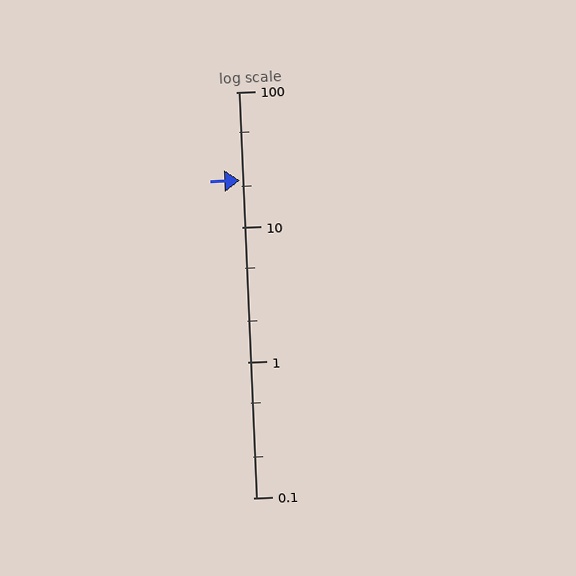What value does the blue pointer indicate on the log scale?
The pointer indicates approximately 22.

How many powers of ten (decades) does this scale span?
The scale spans 3 decades, from 0.1 to 100.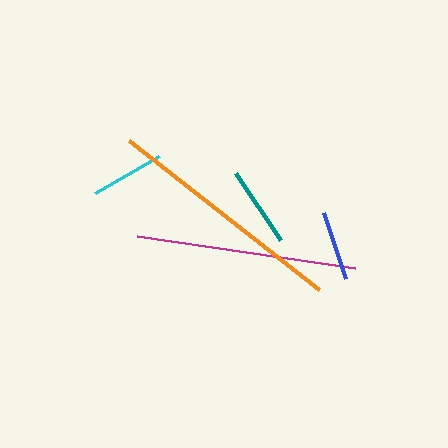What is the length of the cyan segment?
The cyan segment is approximately 75 pixels long.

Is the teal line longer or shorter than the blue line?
The teal line is longer than the blue line.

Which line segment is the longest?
The orange line is the longest at approximately 241 pixels.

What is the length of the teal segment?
The teal segment is approximately 81 pixels long.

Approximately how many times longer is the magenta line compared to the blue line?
The magenta line is approximately 3.2 times the length of the blue line.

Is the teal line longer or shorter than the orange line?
The orange line is longer than the teal line.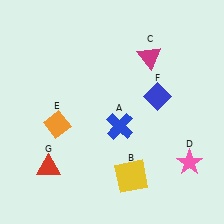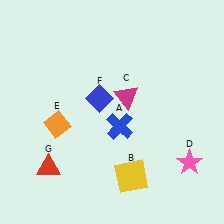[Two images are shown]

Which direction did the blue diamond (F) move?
The blue diamond (F) moved left.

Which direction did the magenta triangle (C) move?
The magenta triangle (C) moved down.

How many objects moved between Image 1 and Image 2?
2 objects moved between the two images.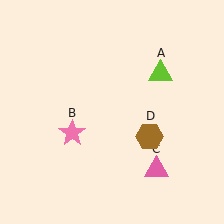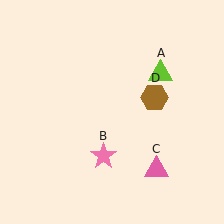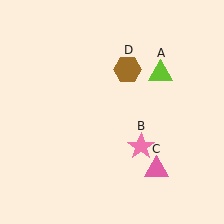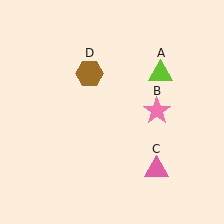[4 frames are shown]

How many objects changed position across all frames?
2 objects changed position: pink star (object B), brown hexagon (object D).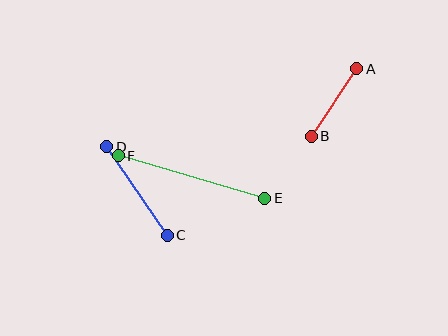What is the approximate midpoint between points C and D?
The midpoint is at approximately (137, 191) pixels.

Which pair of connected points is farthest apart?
Points E and F are farthest apart.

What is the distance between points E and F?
The distance is approximately 153 pixels.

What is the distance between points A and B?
The distance is approximately 81 pixels.